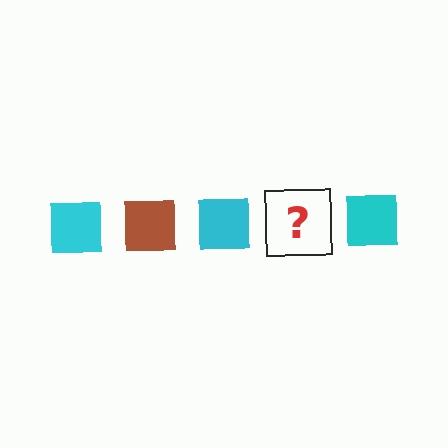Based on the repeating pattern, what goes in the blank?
The blank should be a brown square.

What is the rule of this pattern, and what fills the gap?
The rule is that the pattern cycles through cyan, brown squares. The gap should be filled with a brown square.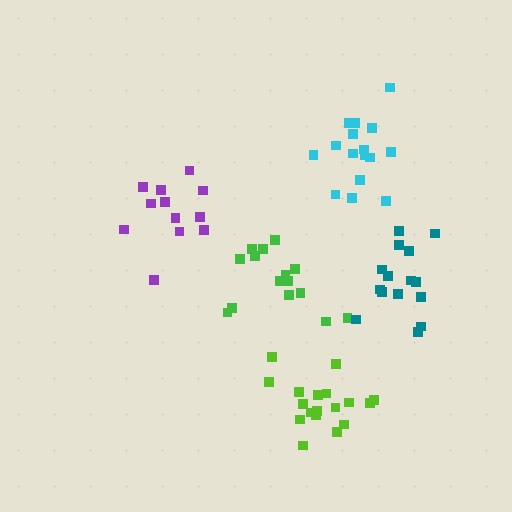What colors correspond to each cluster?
The clusters are colored: cyan, purple, lime, green, teal.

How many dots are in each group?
Group 1: 16 dots, Group 2: 14 dots, Group 3: 18 dots, Group 4: 15 dots, Group 5: 15 dots (78 total).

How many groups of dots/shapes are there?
There are 5 groups.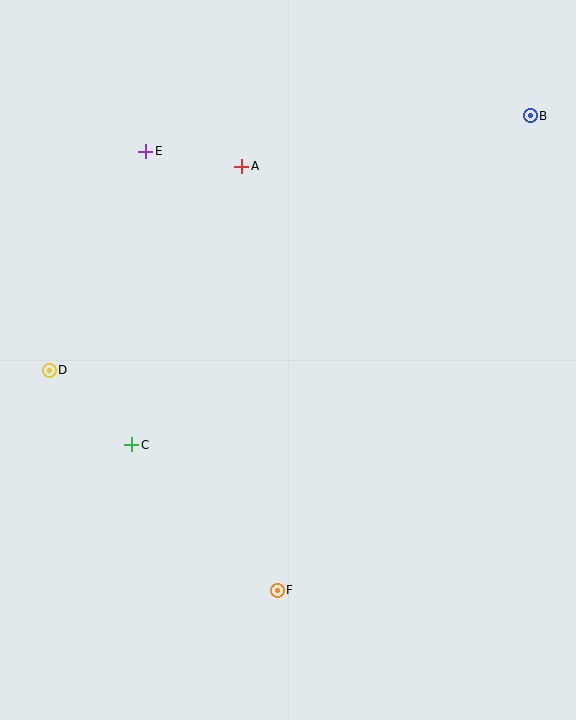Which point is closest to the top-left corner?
Point E is closest to the top-left corner.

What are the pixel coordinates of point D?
Point D is at (49, 370).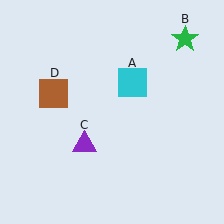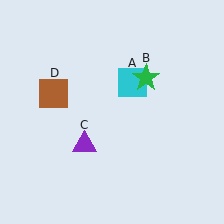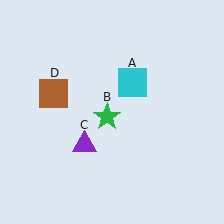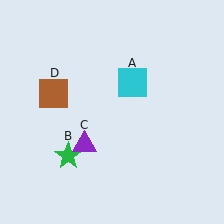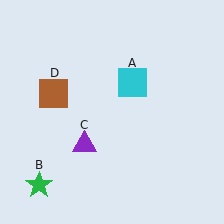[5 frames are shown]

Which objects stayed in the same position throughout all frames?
Cyan square (object A) and purple triangle (object C) and brown square (object D) remained stationary.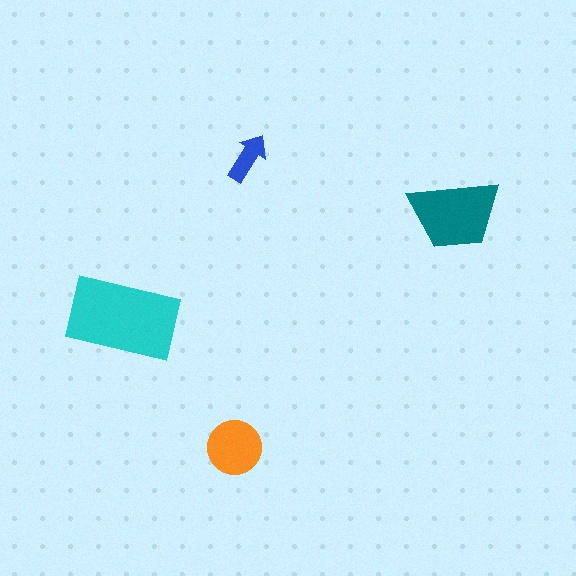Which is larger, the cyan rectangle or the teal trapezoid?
The cyan rectangle.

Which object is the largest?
The cyan rectangle.